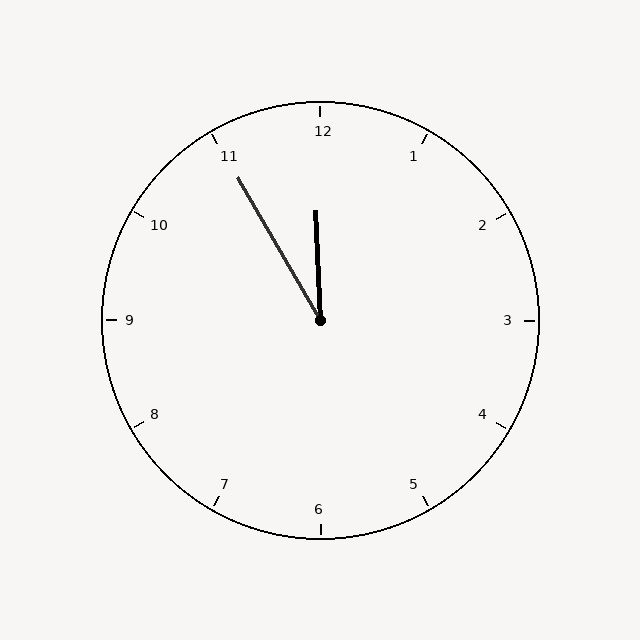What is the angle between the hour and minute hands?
Approximately 28 degrees.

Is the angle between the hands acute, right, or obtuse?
It is acute.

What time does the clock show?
11:55.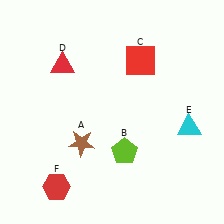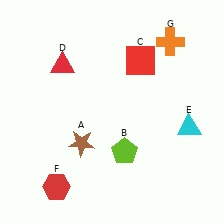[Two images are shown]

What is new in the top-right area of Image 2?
An orange cross (G) was added in the top-right area of Image 2.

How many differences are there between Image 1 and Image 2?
There is 1 difference between the two images.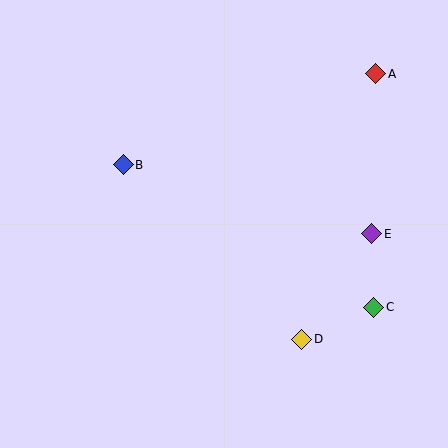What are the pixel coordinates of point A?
Point A is at (376, 74).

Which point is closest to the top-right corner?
Point A is closest to the top-right corner.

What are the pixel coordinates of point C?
Point C is at (374, 307).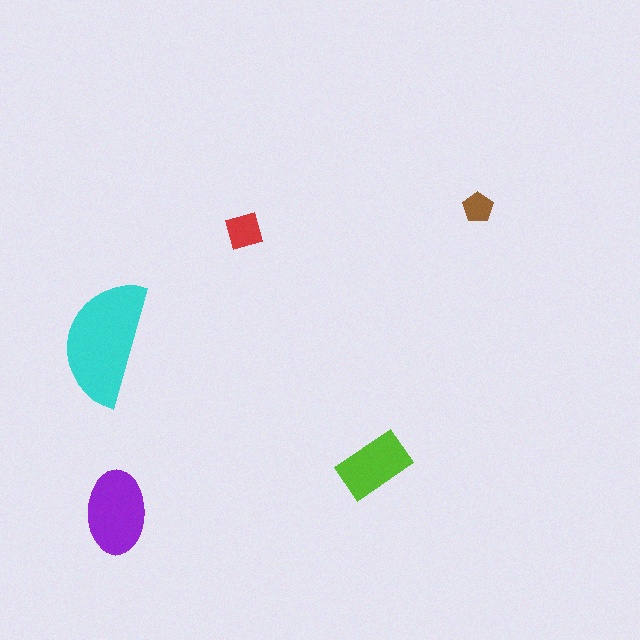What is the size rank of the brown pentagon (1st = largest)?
5th.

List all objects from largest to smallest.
The cyan semicircle, the purple ellipse, the lime rectangle, the red square, the brown pentagon.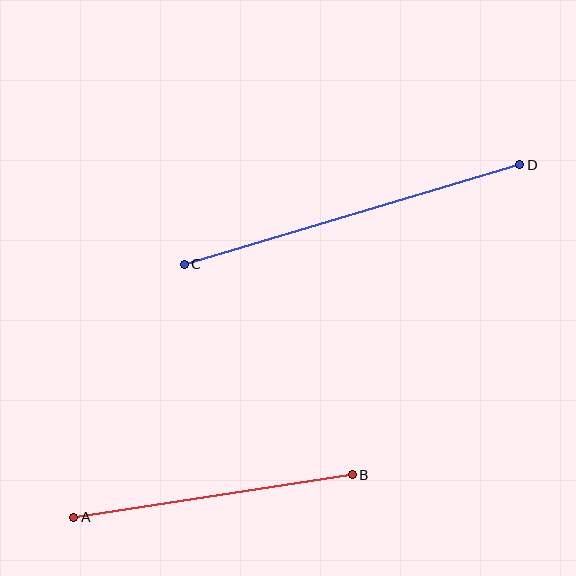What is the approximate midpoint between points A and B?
The midpoint is at approximately (213, 496) pixels.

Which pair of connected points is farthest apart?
Points C and D are farthest apart.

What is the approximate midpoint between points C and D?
The midpoint is at approximately (352, 214) pixels.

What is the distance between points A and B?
The distance is approximately 282 pixels.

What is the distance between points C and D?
The distance is approximately 350 pixels.